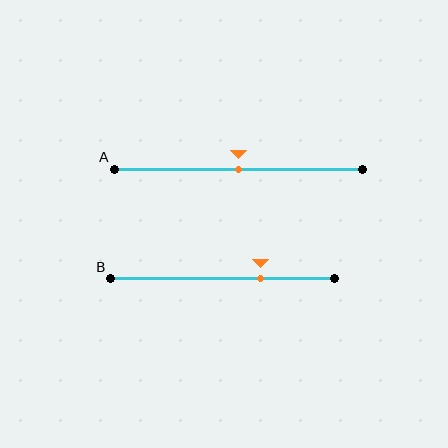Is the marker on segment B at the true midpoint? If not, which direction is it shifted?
No, the marker on segment B is shifted to the right by about 17% of the segment length.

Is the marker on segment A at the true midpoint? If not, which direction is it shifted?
Yes, the marker on segment A is at the true midpoint.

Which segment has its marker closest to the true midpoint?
Segment A has its marker closest to the true midpoint.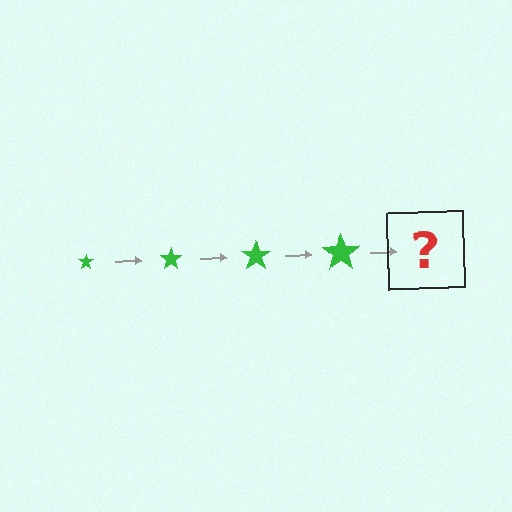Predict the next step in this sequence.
The next step is a green star, larger than the previous one.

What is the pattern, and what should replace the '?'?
The pattern is that the star gets progressively larger each step. The '?' should be a green star, larger than the previous one.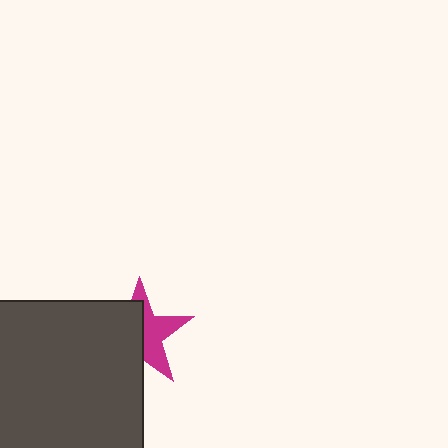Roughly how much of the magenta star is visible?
About half of it is visible (roughly 47%).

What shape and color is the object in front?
The object in front is a dark gray square.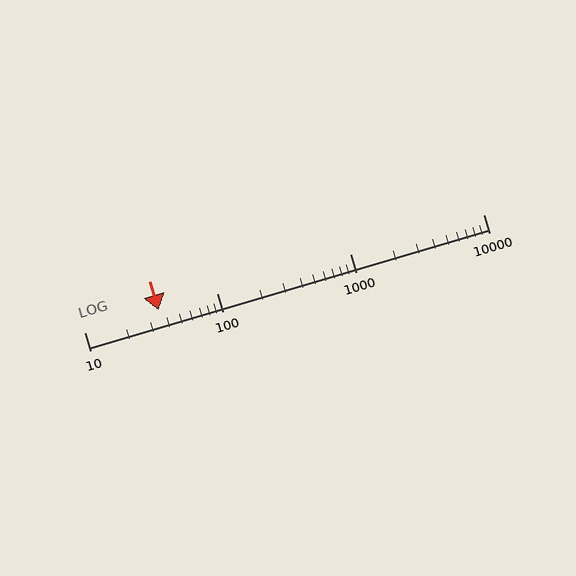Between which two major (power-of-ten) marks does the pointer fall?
The pointer is between 10 and 100.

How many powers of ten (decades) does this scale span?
The scale spans 3 decades, from 10 to 10000.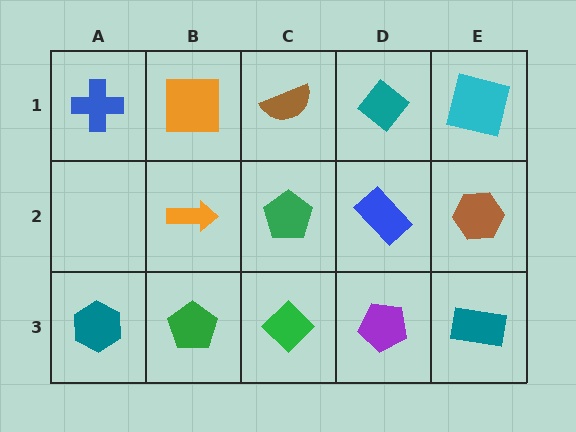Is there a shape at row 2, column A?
No, that cell is empty.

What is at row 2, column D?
A blue rectangle.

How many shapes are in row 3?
5 shapes.